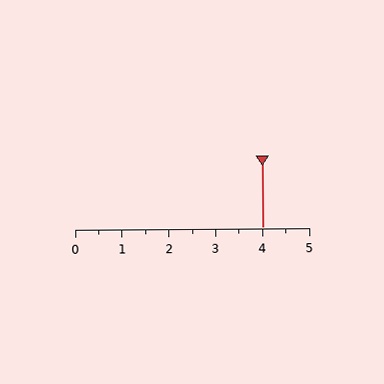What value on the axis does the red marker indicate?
The marker indicates approximately 4.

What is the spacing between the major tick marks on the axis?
The major ticks are spaced 1 apart.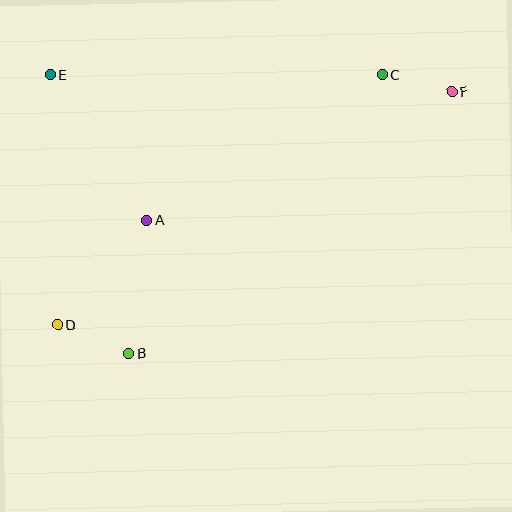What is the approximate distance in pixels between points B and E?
The distance between B and E is approximately 289 pixels.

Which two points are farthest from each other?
Points D and F are farthest from each other.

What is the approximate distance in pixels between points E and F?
The distance between E and F is approximately 402 pixels.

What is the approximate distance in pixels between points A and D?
The distance between A and D is approximately 137 pixels.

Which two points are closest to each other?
Points C and F are closest to each other.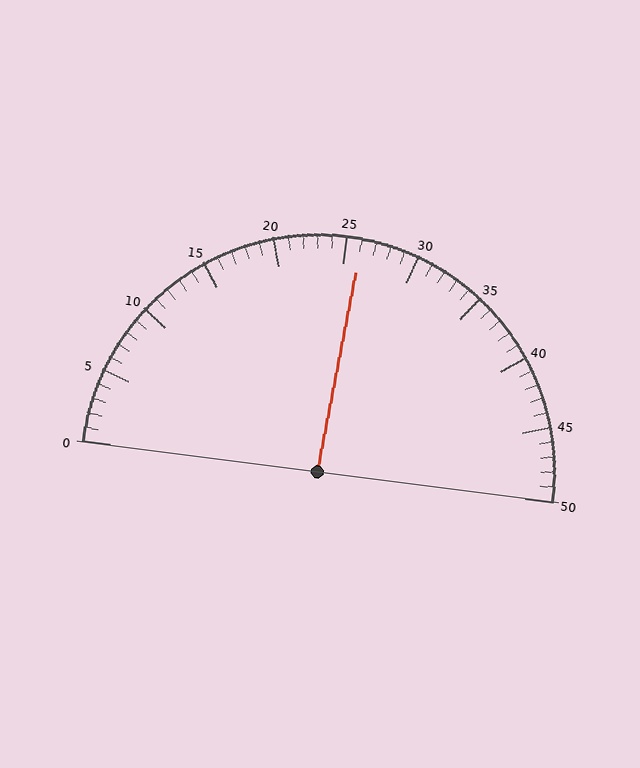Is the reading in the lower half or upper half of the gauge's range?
The reading is in the upper half of the range (0 to 50).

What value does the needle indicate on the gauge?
The needle indicates approximately 26.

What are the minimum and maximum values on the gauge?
The gauge ranges from 0 to 50.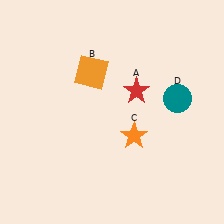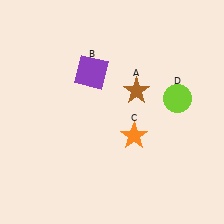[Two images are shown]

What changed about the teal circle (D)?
In Image 1, D is teal. In Image 2, it changed to lime.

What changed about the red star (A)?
In Image 1, A is red. In Image 2, it changed to brown.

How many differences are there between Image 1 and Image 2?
There are 3 differences between the two images.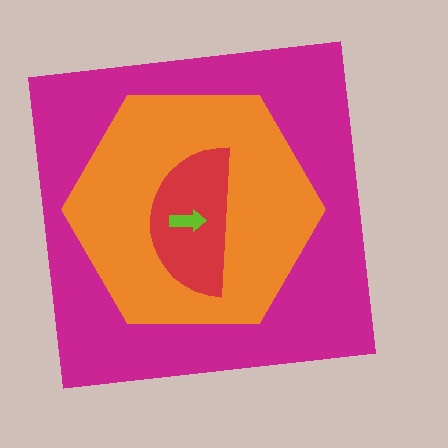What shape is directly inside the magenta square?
The orange hexagon.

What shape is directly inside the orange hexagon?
The red semicircle.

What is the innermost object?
The lime arrow.